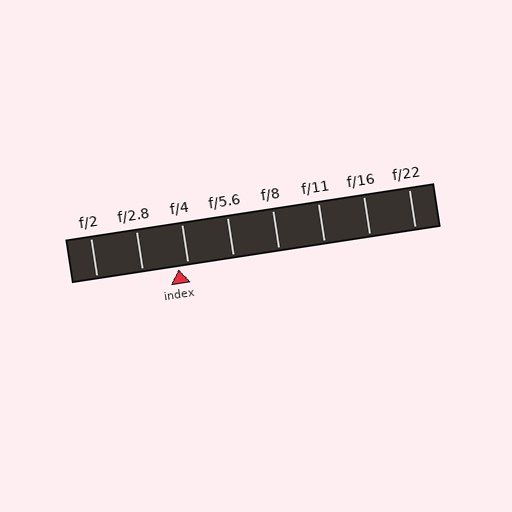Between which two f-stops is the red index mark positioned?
The index mark is between f/2.8 and f/4.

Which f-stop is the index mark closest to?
The index mark is closest to f/4.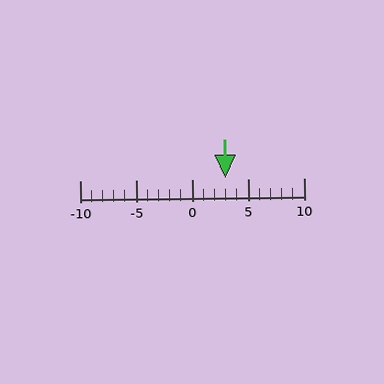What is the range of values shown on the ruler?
The ruler shows values from -10 to 10.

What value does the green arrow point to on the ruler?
The green arrow points to approximately 3.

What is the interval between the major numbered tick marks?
The major tick marks are spaced 5 units apart.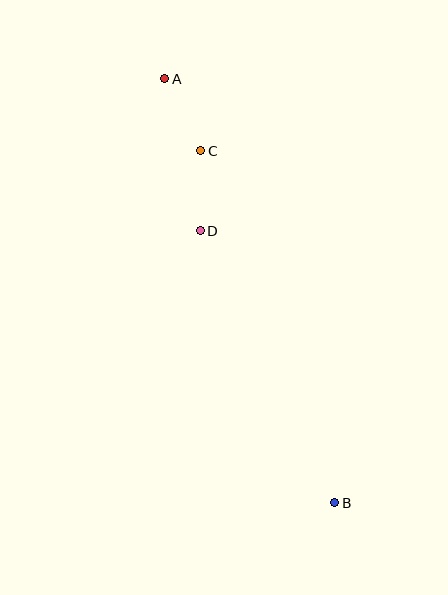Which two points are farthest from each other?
Points A and B are farthest from each other.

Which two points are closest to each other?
Points A and C are closest to each other.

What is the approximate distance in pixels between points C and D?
The distance between C and D is approximately 80 pixels.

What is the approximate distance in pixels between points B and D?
The distance between B and D is approximately 303 pixels.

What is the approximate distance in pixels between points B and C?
The distance between B and C is approximately 377 pixels.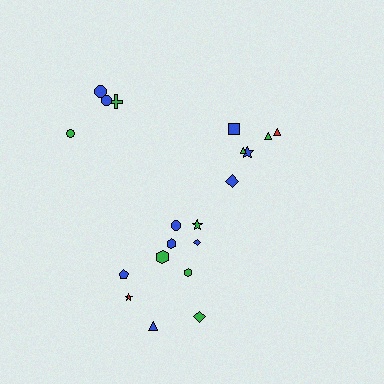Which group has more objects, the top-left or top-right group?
The top-right group.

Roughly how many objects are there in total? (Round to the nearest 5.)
Roughly 20 objects in total.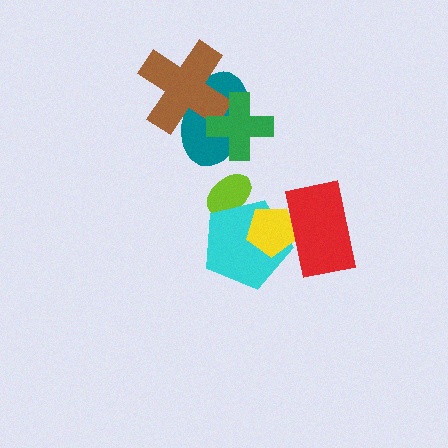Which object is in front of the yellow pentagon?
The red rectangle is in front of the yellow pentagon.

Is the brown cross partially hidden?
Yes, it is partially covered by another shape.